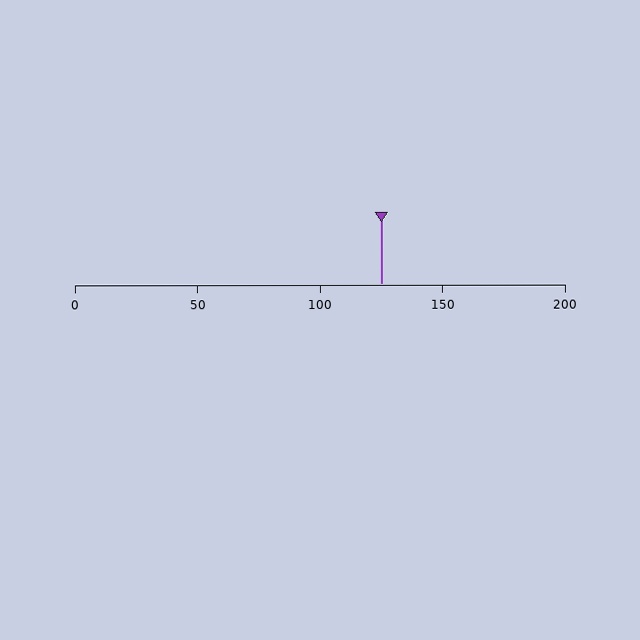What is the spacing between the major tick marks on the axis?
The major ticks are spaced 50 apart.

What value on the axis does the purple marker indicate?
The marker indicates approximately 125.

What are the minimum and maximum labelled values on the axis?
The axis runs from 0 to 200.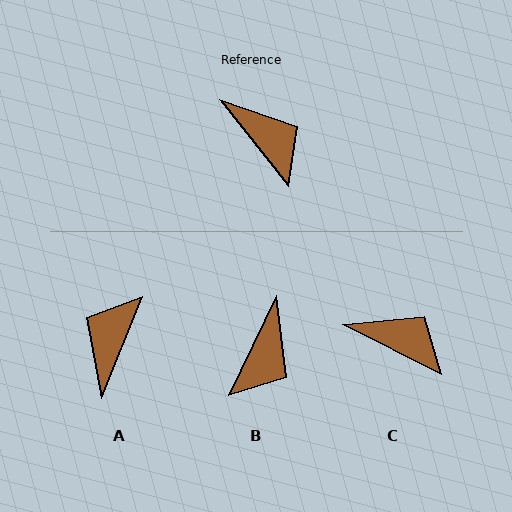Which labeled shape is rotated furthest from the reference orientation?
A, about 120 degrees away.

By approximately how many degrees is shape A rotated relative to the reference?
Approximately 120 degrees counter-clockwise.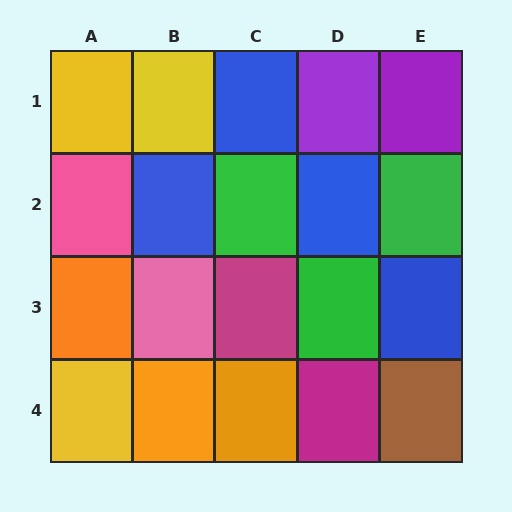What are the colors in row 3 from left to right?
Orange, pink, magenta, green, blue.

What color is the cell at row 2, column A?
Pink.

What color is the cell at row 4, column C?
Orange.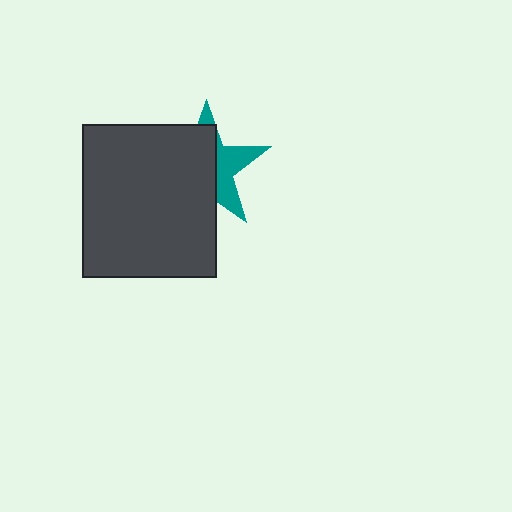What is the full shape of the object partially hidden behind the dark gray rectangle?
The partially hidden object is a teal star.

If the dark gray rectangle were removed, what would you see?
You would see the complete teal star.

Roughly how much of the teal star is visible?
A small part of it is visible (roughly 38%).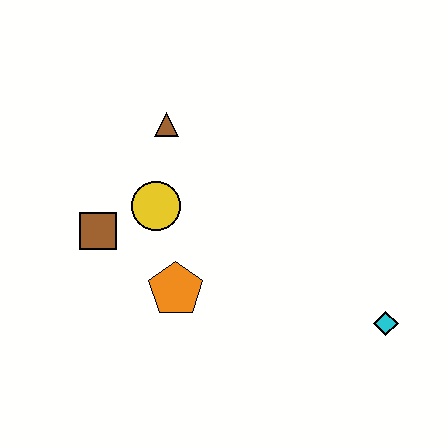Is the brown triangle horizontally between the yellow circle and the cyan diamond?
Yes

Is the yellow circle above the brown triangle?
No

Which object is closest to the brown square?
The yellow circle is closest to the brown square.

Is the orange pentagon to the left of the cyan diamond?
Yes